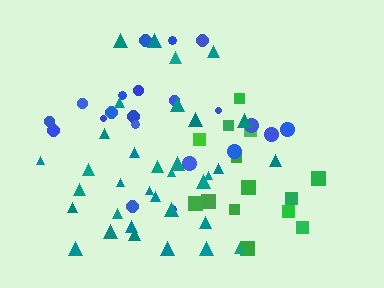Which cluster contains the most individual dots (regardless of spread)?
Teal (34).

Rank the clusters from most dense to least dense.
teal, blue, green.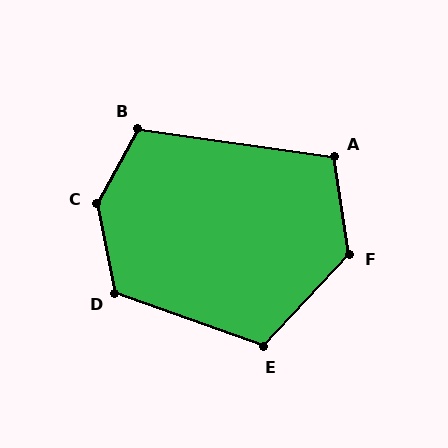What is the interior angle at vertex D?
Approximately 121 degrees (obtuse).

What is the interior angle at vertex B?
Approximately 110 degrees (obtuse).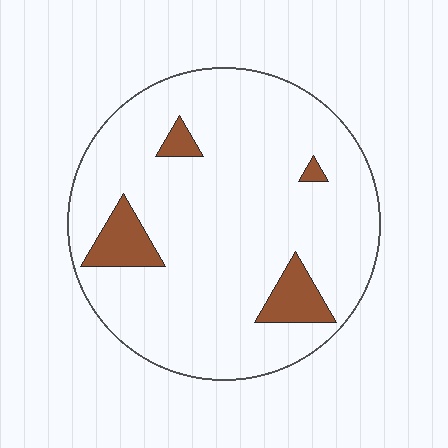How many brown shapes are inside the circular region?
4.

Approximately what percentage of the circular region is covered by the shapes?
Approximately 10%.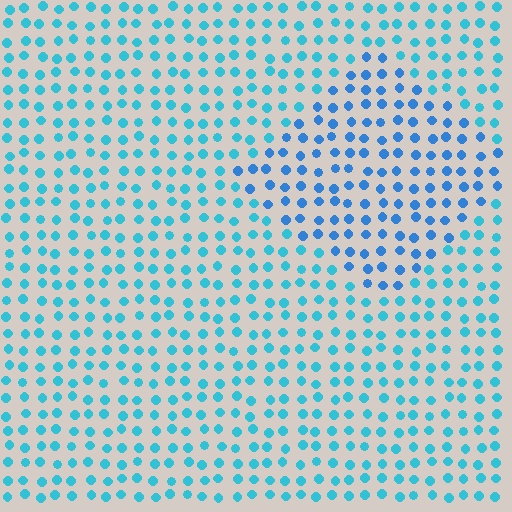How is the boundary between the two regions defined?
The boundary is defined purely by a slight shift in hue (about 24 degrees). Spacing, size, and orientation are identical on both sides.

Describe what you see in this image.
The image is filled with small cyan elements in a uniform arrangement. A diamond-shaped region is visible where the elements are tinted to a slightly different hue, forming a subtle color boundary.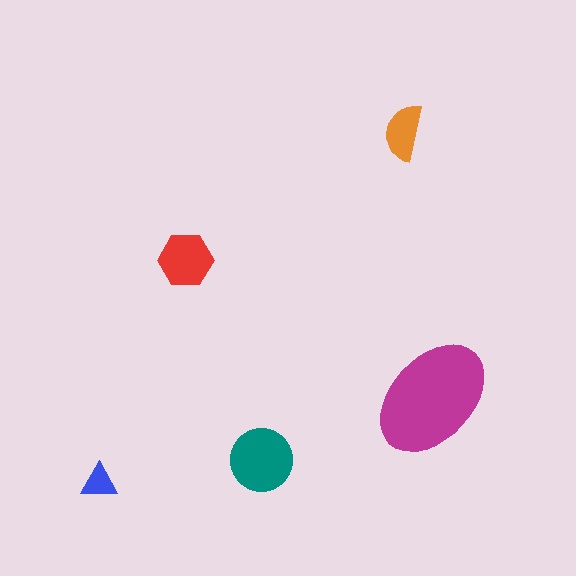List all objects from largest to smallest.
The magenta ellipse, the teal circle, the red hexagon, the orange semicircle, the blue triangle.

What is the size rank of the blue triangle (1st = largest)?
5th.